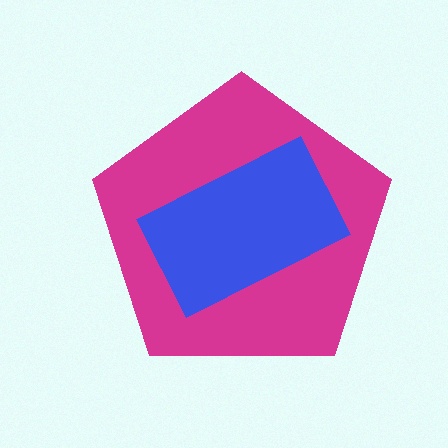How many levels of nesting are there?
2.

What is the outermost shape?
The magenta pentagon.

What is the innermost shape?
The blue rectangle.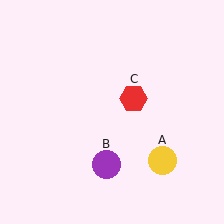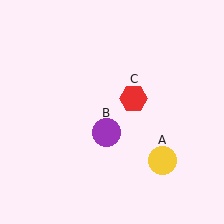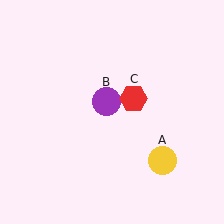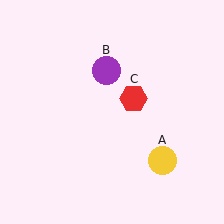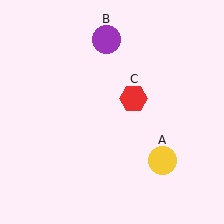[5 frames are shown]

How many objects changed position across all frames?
1 object changed position: purple circle (object B).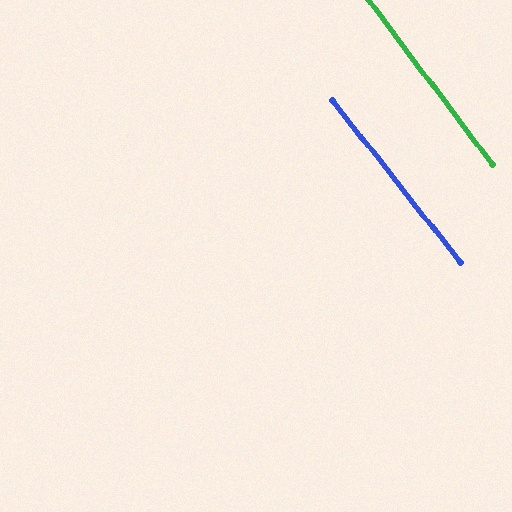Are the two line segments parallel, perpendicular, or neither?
Parallel — their directions differ by only 1.3°.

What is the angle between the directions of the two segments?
Approximately 1 degree.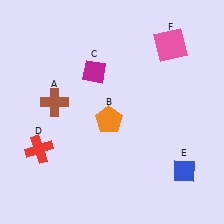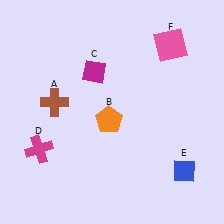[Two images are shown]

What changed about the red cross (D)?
In Image 1, D is red. In Image 2, it changed to magenta.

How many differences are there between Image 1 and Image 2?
There is 1 difference between the two images.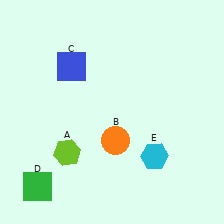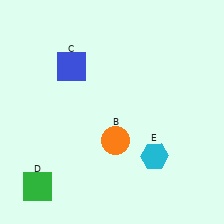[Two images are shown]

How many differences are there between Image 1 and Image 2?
There is 1 difference between the two images.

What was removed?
The lime hexagon (A) was removed in Image 2.